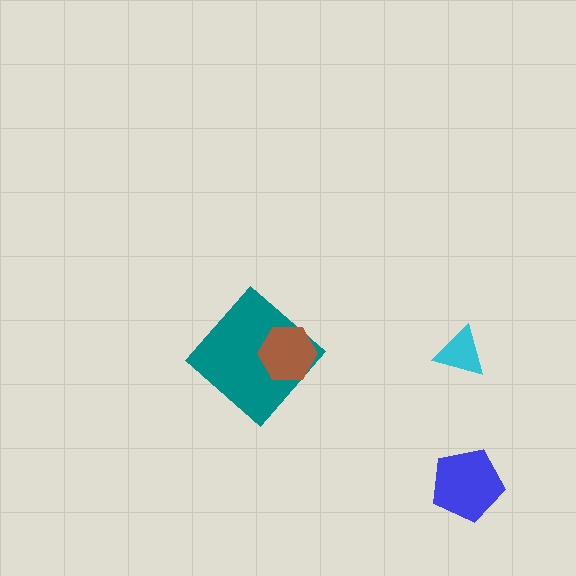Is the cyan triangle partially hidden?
No, no other shape covers it.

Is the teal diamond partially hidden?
Yes, it is partially covered by another shape.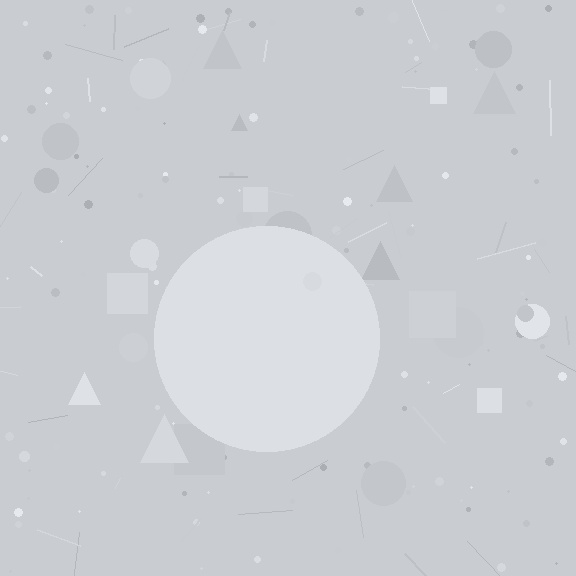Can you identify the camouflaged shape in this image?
The camouflaged shape is a circle.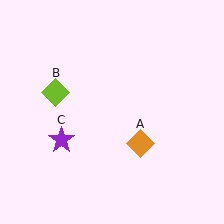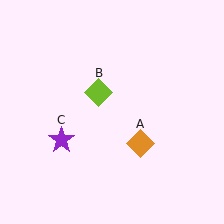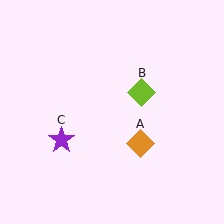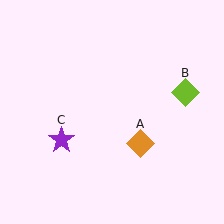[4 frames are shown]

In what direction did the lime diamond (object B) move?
The lime diamond (object B) moved right.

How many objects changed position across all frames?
1 object changed position: lime diamond (object B).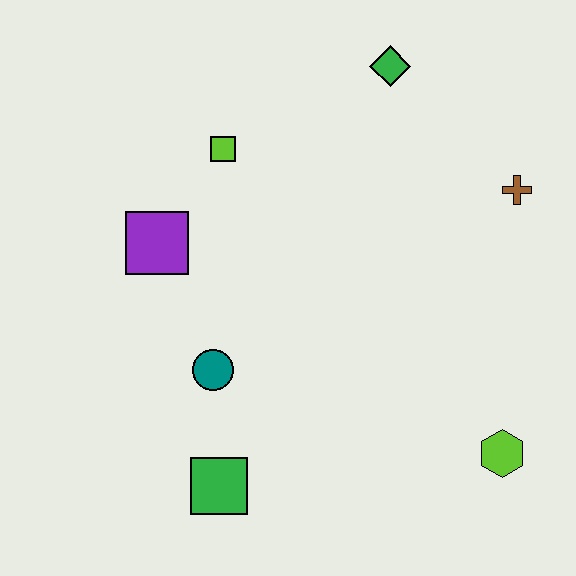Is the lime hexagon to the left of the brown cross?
Yes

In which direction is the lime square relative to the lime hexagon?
The lime square is above the lime hexagon.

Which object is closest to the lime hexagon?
The brown cross is closest to the lime hexagon.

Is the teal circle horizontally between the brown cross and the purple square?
Yes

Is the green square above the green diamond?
No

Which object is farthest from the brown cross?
The green square is farthest from the brown cross.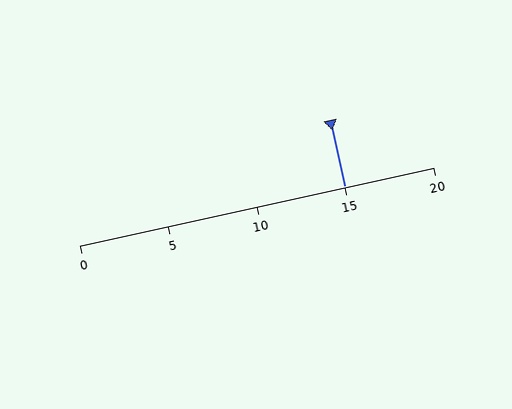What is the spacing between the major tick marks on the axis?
The major ticks are spaced 5 apart.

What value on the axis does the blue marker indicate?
The marker indicates approximately 15.